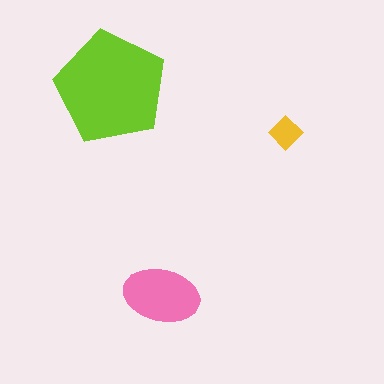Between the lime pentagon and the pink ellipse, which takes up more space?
The lime pentagon.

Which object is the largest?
The lime pentagon.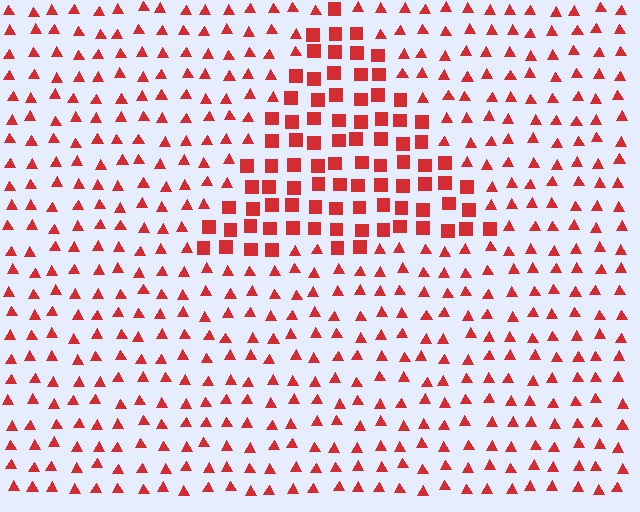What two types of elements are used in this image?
The image uses squares inside the triangle region and triangles outside it.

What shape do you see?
I see a triangle.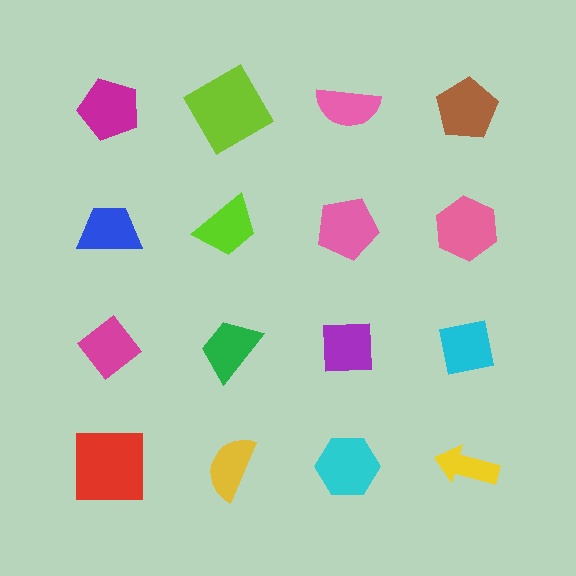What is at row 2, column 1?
A blue trapezoid.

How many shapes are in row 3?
4 shapes.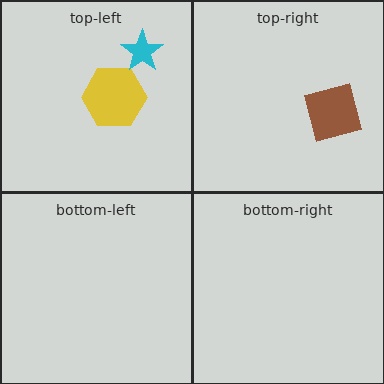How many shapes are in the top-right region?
1.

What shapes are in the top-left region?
The yellow hexagon, the cyan star.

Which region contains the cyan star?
The top-left region.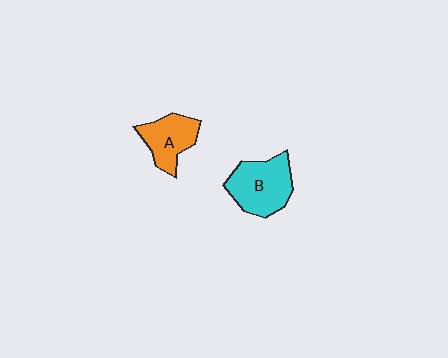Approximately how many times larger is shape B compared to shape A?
Approximately 1.3 times.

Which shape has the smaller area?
Shape A (orange).